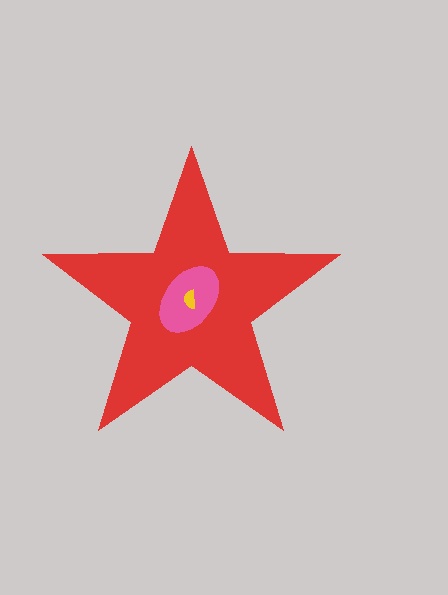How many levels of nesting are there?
3.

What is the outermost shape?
The red star.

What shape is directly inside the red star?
The pink ellipse.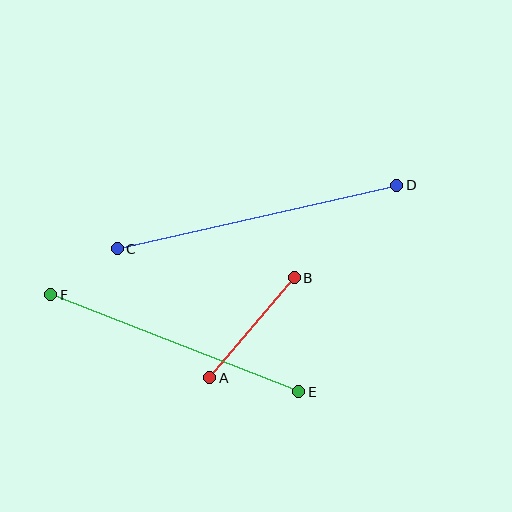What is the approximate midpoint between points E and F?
The midpoint is at approximately (175, 343) pixels.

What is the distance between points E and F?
The distance is approximately 266 pixels.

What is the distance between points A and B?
The distance is approximately 131 pixels.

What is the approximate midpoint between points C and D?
The midpoint is at approximately (257, 217) pixels.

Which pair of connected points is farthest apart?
Points C and D are farthest apart.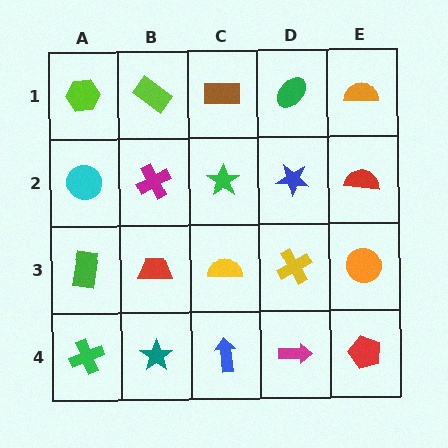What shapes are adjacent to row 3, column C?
A green star (row 2, column C), a blue arrow (row 4, column C), a red trapezoid (row 3, column B), a yellow cross (row 3, column D).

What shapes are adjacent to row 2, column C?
A brown rectangle (row 1, column C), a yellow semicircle (row 3, column C), a magenta cross (row 2, column B), a blue star (row 2, column D).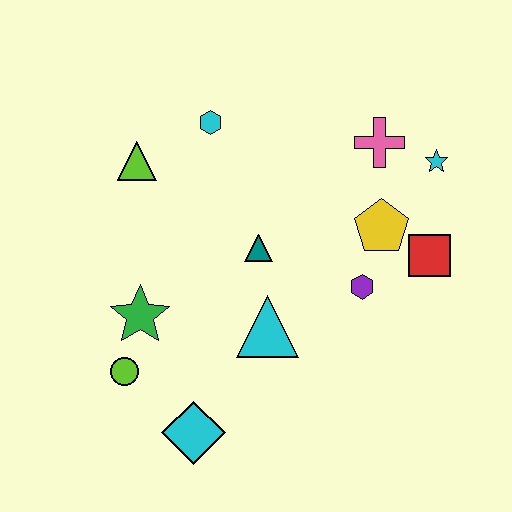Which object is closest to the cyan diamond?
The lime circle is closest to the cyan diamond.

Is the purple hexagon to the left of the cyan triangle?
No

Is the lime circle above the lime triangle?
No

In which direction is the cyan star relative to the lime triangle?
The cyan star is to the right of the lime triangle.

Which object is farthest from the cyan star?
The lime circle is farthest from the cyan star.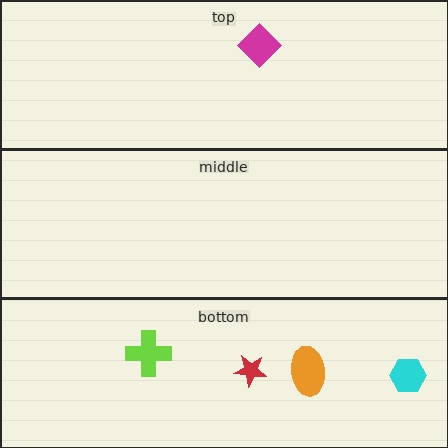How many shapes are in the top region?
1.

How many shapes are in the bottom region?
4.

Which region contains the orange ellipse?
The bottom region.